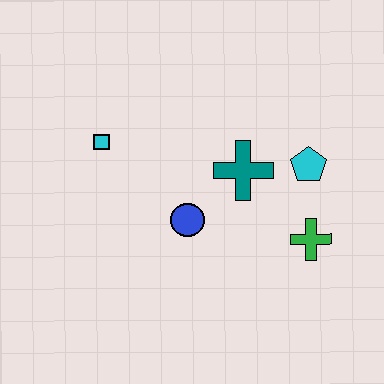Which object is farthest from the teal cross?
The cyan square is farthest from the teal cross.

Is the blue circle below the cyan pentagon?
Yes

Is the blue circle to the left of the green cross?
Yes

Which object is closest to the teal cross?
The cyan pentagon is closest to the teal cross.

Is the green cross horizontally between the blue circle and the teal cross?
No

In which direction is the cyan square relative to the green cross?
The cyan square is to the left of the green cross.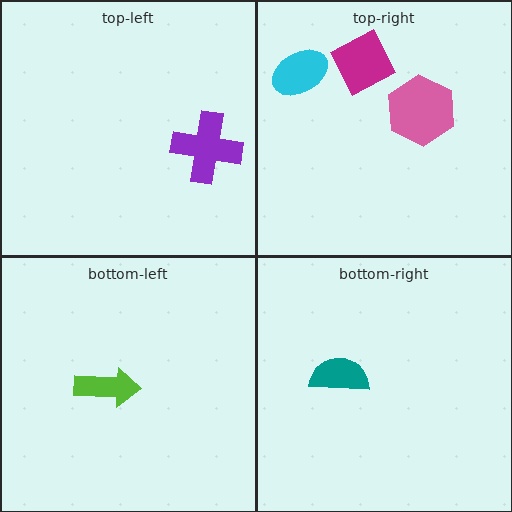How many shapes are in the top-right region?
3.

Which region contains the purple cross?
The top-left region.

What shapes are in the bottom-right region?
The teal semicircle.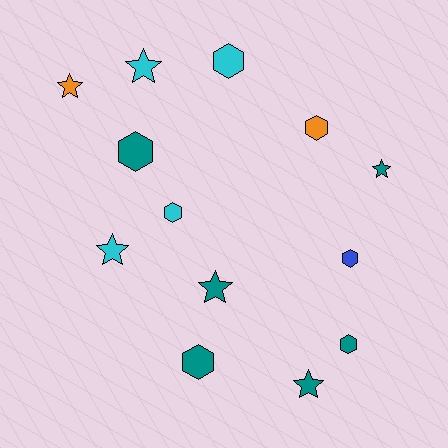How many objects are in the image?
There are 13 objects.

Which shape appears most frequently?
Hexagon, with 7 objects.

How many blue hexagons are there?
There is 1 blue hexagon.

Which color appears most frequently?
Teal, with 6 objects.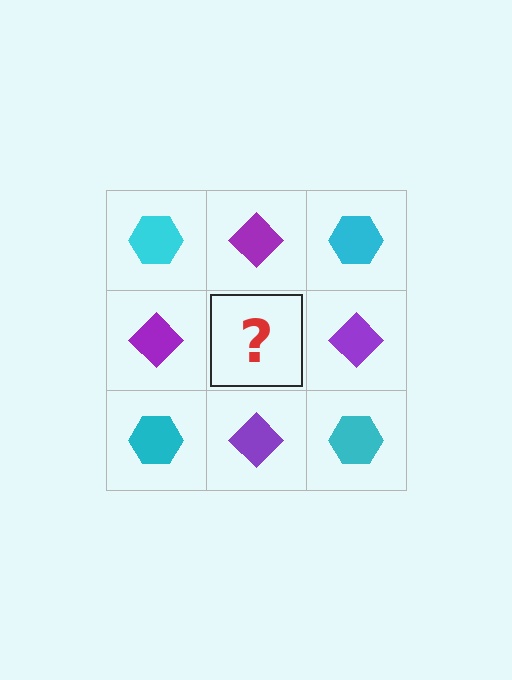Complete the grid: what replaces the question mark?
The question mark should be replaced with a cyan hexagon.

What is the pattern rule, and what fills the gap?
The rule is that it alternates cyan hexagon and purple diamond in a checkerboard pattern. The gap should be filled with a cyan hexagon.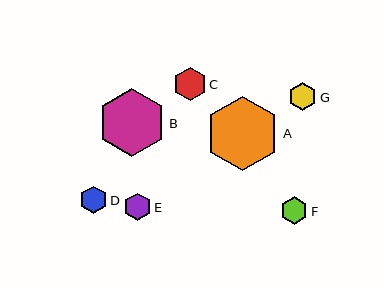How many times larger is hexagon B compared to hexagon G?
Hexagon B is approximately 2.4 times the size of hexagon G.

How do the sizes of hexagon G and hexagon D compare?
Hexagon G and hexagon D are approximately the same size.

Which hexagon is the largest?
Hexagon A is the largest with a size of approximately 74 pixels.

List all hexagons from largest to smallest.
From largest to smallest: A, B, C, G, E, D, F.